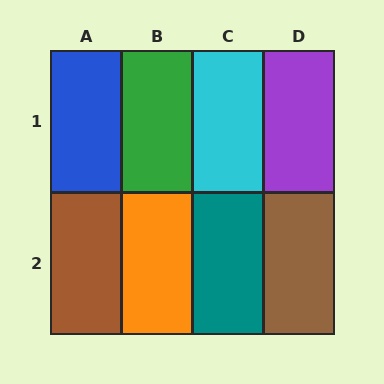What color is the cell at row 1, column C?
Cyan.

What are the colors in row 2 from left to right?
Brown, orange, teal, brown.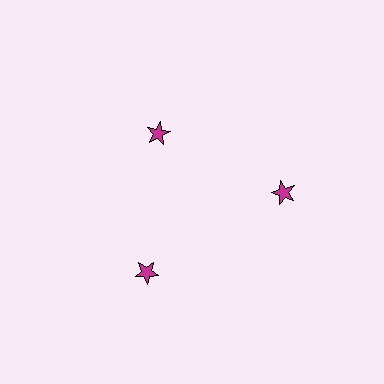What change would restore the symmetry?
The symmetry would be restored by moving it outward, back onto the ring so that all 3 stars sit at equal angles and equal distance from the center.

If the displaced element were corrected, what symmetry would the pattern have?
It would have 3-fold rotational symmetry — the pattern would map onto itself every 120 degrees.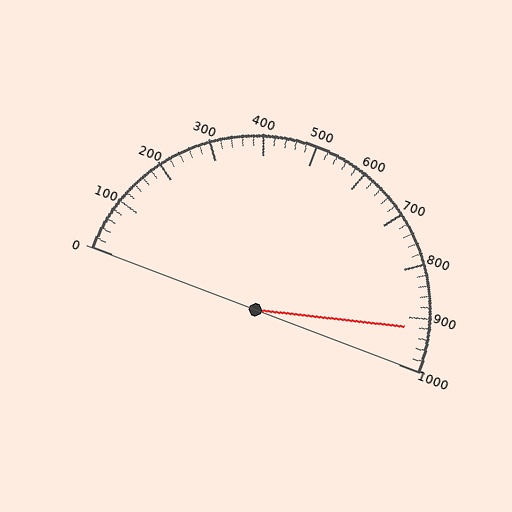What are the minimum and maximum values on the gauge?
The gauge ranges from 0 to 1000.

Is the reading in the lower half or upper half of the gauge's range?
The reading is in the upper half of the range (0 to 1000).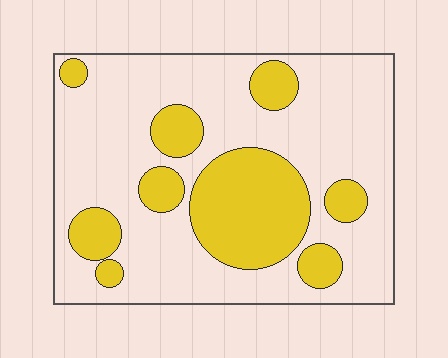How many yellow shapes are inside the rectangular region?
9.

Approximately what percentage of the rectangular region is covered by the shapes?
Approximately 30%.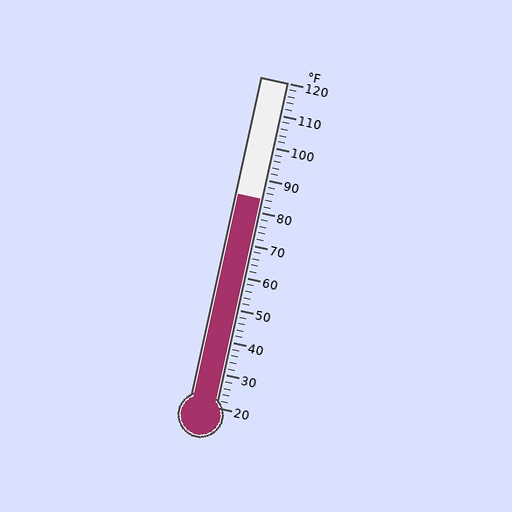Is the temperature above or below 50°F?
The temperature is above 50°F.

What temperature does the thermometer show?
The thermometer shows approximately 84°F.